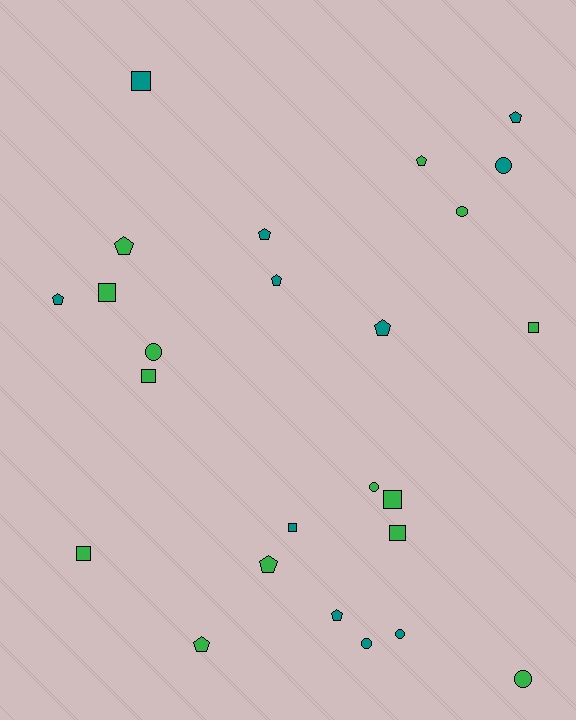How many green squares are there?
There are 6 green squares.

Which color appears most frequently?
Green, with 14 objects.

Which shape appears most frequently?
Pentagon, with 10 objects.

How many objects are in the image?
There are 25 objects.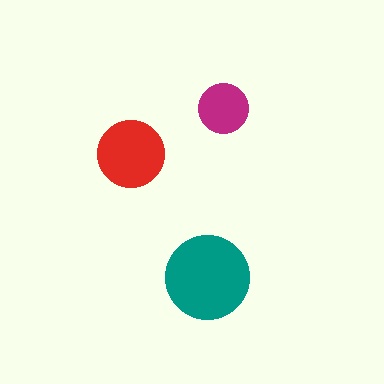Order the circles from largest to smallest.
the teal one, the red one, the magenta one.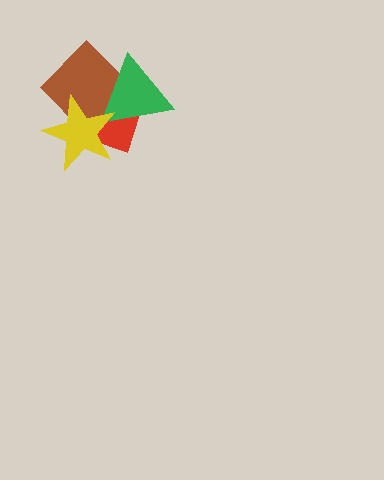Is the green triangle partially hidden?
Yes, it is partially covered by another shape.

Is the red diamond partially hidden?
Yes, it is partially covered by another shape.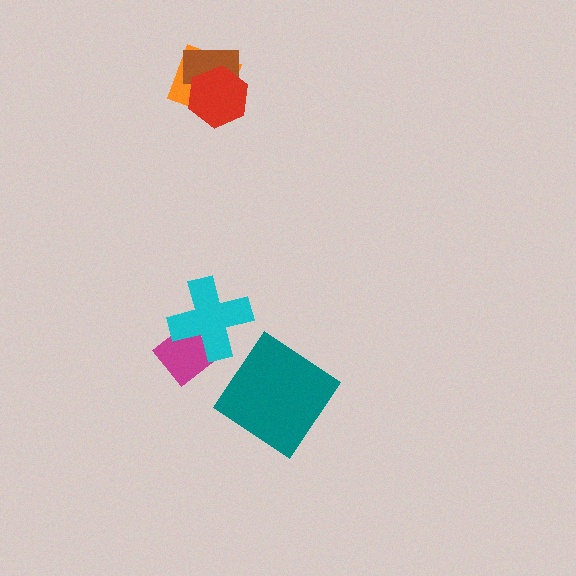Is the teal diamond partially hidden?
No, no other shape covers it.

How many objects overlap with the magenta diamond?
1 object overlaps with the magenta diamond.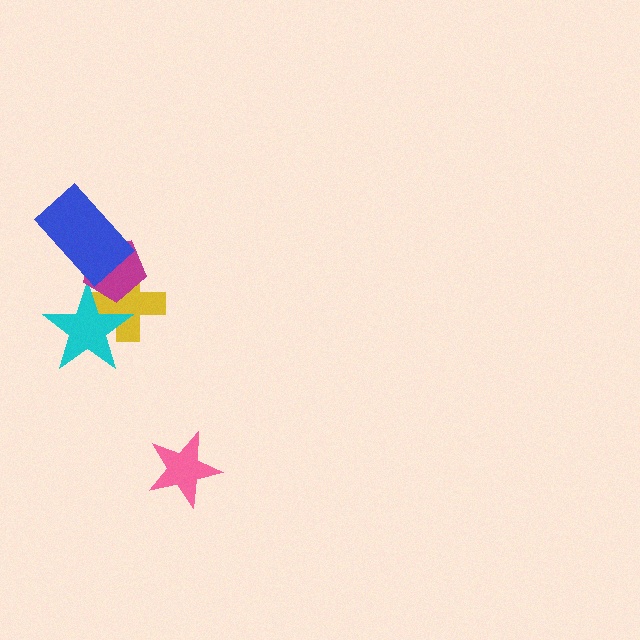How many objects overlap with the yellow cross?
2 objects overlap with the yellow cross.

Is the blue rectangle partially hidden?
No, no other shape covers it.